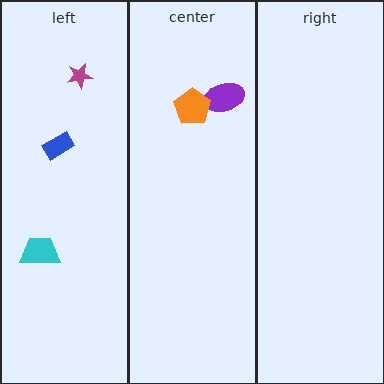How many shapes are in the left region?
3.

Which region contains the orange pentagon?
The center region.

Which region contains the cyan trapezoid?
The left region.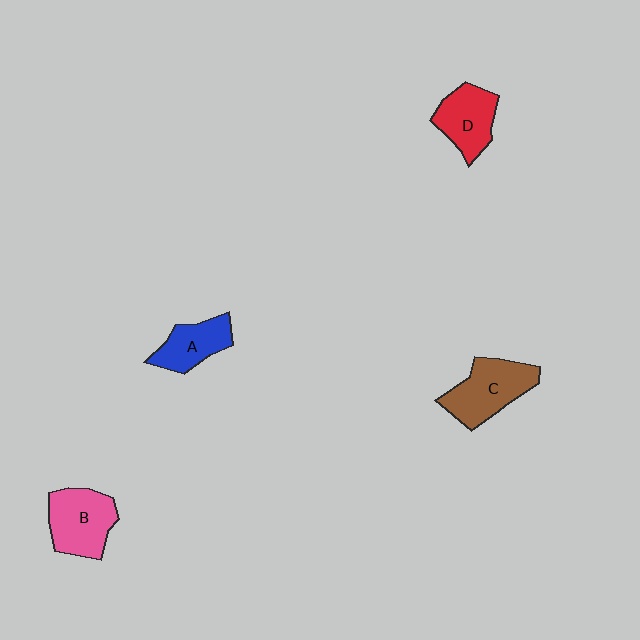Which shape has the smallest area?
Shape A (blue).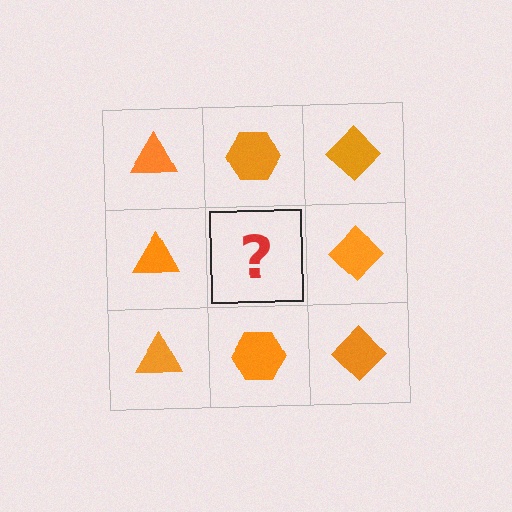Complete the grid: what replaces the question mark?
The question mark should be replaced with an orange hexagon.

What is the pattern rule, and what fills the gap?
The rule is that each column has a consistent shape. The gap should be filled with an orange hexagon.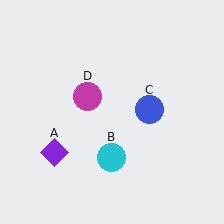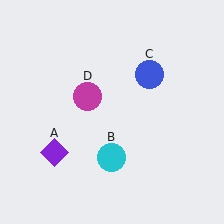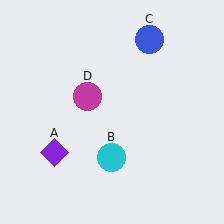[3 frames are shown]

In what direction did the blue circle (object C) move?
The blue circle (object C) moved up.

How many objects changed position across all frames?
1 object changed position: blue circle (object C).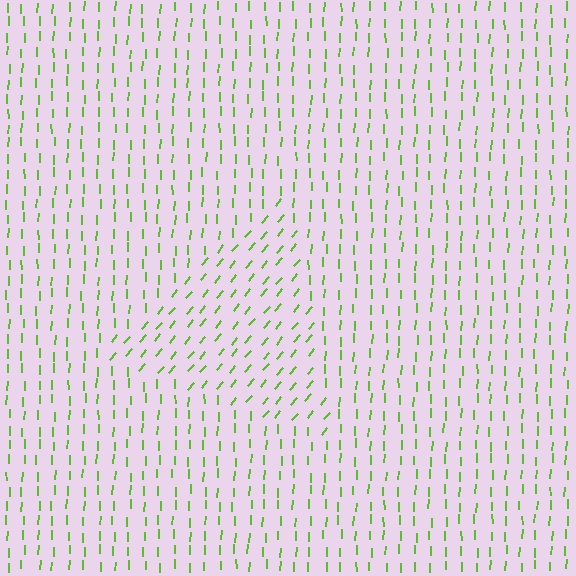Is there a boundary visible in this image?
Yes, there is a texture boundary formed by a change in line orientation.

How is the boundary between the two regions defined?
The boundary is defined purely by a change in line orientation (approximately 38 degrees difference). All lines are the same color and thickness.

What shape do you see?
I see a triangle.